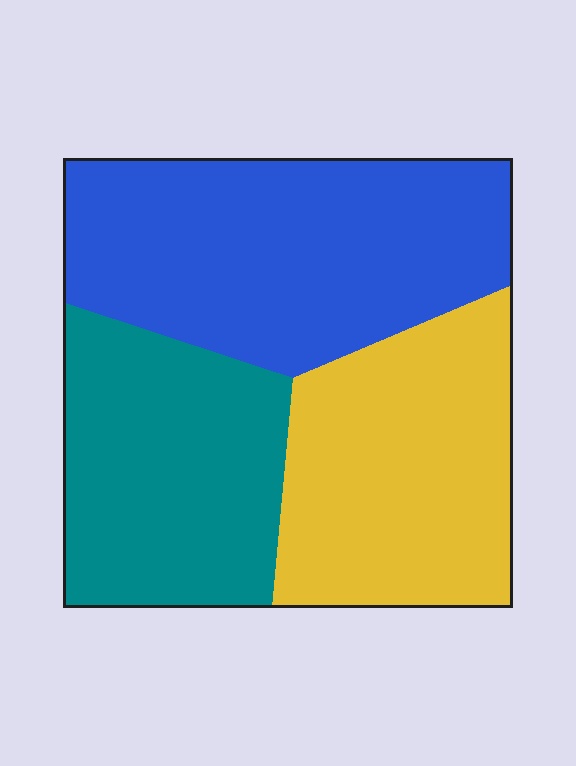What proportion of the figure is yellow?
Yellow takes up about one third (1/3) of the figure.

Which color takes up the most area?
Blue, at roughly 40%.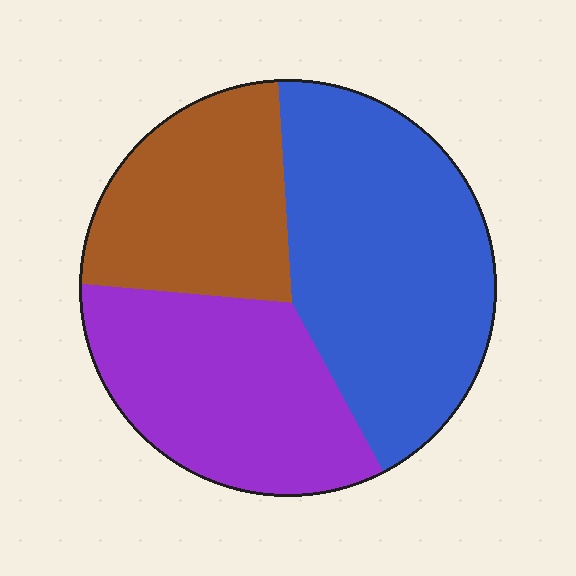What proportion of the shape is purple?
Purple covers about 30% of the shape.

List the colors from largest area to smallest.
From largest to smallest: blue, purple, brown.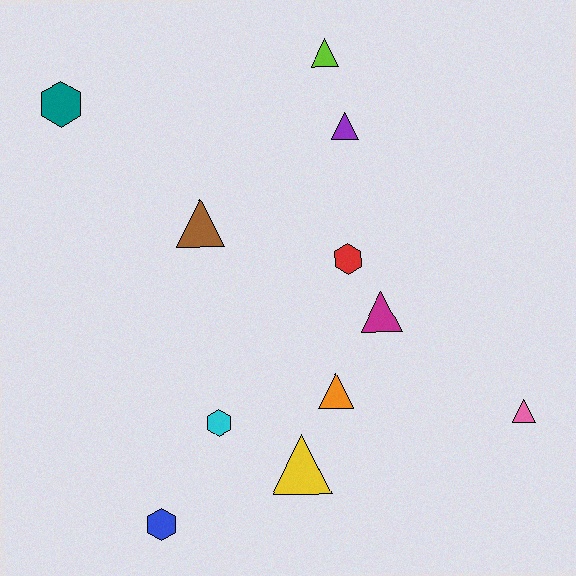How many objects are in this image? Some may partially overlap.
There are 11 objects.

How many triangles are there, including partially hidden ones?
There are 7 triangles.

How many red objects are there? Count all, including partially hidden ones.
There is 1 red object.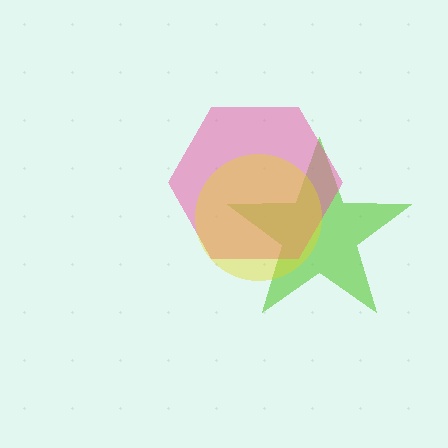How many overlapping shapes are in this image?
There are 3 overlapping shapes in the image.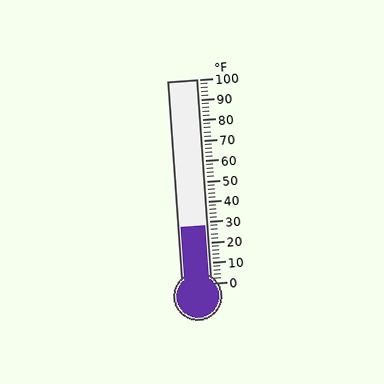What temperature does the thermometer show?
The thermometer shows approximately 28°F.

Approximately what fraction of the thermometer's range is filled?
The thermometer is filled to approximately 30% of its range.